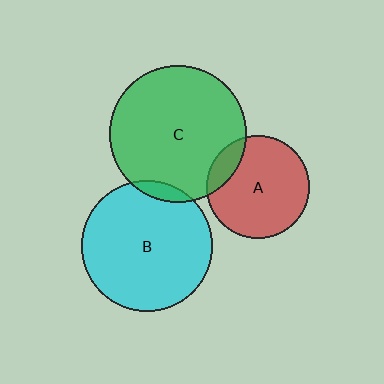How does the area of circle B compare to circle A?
Approximately 1.6 times.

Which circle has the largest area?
Circle C (green).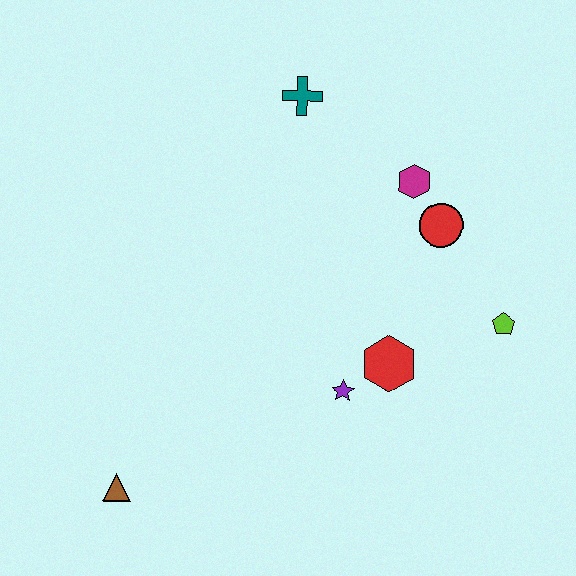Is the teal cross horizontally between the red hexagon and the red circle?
No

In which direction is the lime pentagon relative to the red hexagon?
The lime pentagon is to the right of the red hexagon.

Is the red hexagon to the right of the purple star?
Yes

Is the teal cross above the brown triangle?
Yes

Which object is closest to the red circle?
The magenta hexagon is closest to the red circle.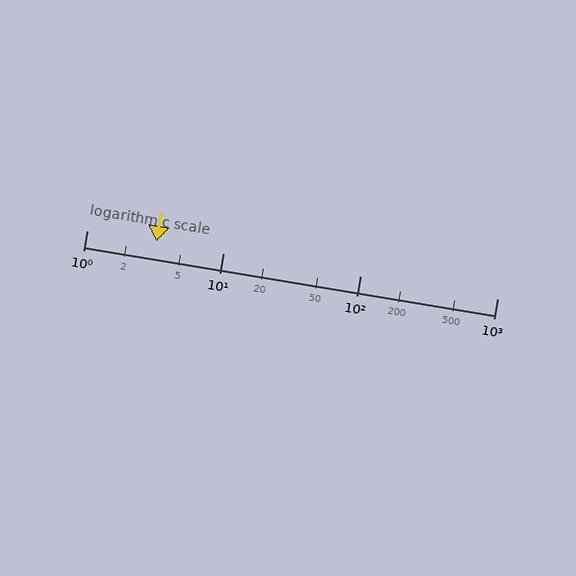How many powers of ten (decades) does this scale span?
The scale spans 3 decades, from 1 to 1000.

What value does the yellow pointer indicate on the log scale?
The pointer indicates approximately 3.2.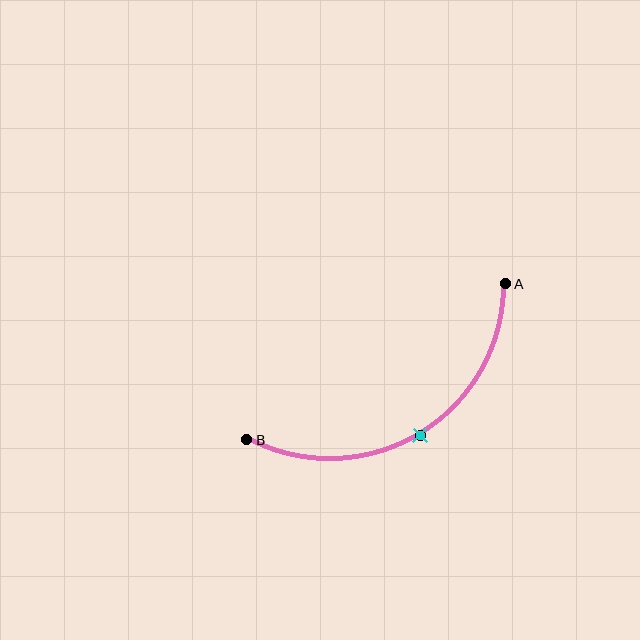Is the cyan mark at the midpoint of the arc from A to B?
Yes. The cyan mark lies on the arc at equal arc-length from both A and B — it is the arc midpoint.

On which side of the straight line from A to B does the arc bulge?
The arc bulges below the straight line connecting A and B.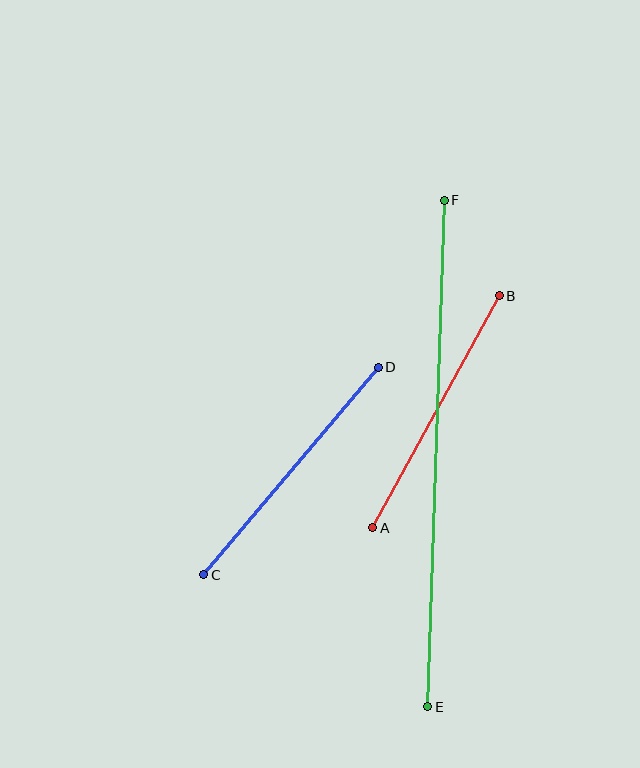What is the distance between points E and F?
The distance is approximately 507 pixels.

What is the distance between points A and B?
The distance is approximately 264 pixels.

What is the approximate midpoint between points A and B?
The midpoint is at approximately (436, 412) pixels.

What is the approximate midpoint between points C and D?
The midpoint is at approximately (291, 471) pixels.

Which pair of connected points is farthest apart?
Points E and F are farthest apart.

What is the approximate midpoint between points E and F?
The midpoint is at approximately (436, 454) pixels.